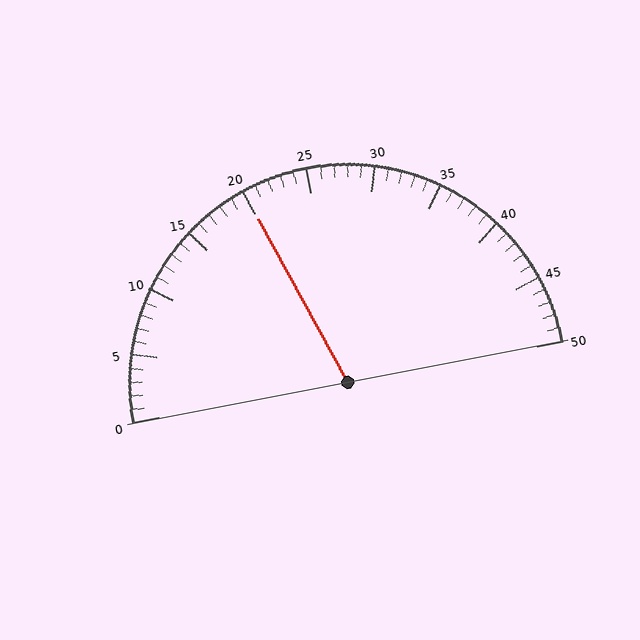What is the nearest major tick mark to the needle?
The nearest major tick mark is 20.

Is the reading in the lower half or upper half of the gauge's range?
The reading is in the lower half of the range (0 to 50).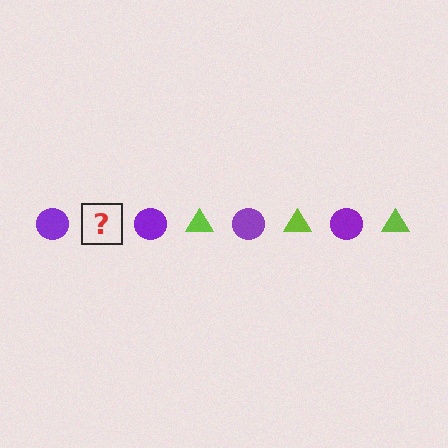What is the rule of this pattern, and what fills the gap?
The rule is that the pattern alternates between purple circle and lime triangle. The gap should be filled with a lime triangle.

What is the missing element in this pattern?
The missing element is a lime triangle.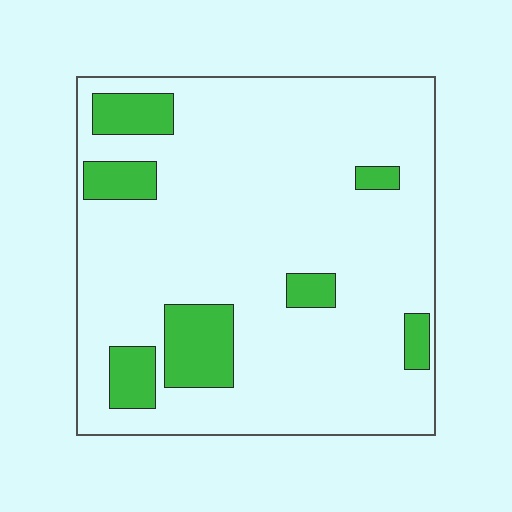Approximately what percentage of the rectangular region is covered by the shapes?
Approximately 15%.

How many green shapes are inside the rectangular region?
7.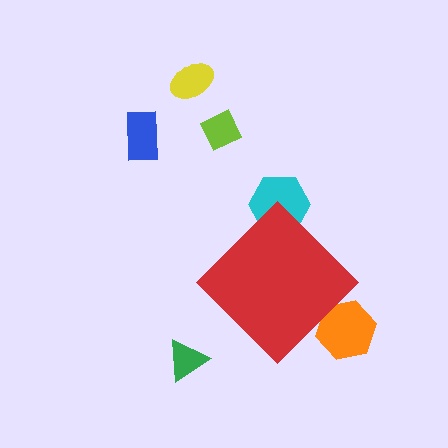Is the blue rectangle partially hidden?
No, the blue rectangle is fully visible.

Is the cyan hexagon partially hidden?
Yes, the cyan hexagon is partially hidden behind the red diamond.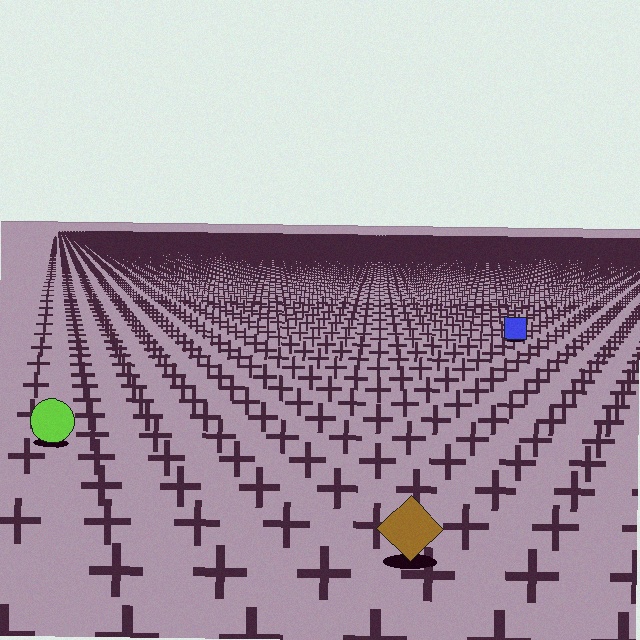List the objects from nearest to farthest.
From nearest to farthest: the brown diamond, the lime circle, the blue square.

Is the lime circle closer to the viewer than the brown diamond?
No. The brown diamond is closer — you can tell from the texture gradient: the ground texture is coarser near it.